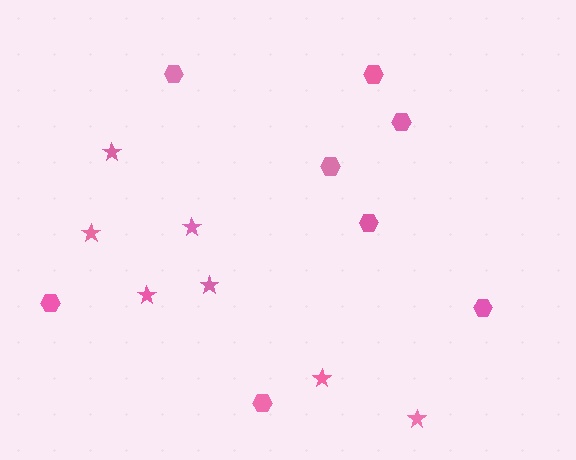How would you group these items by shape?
There are 2 groups: one group of stars (7) and one group of hexagons (8).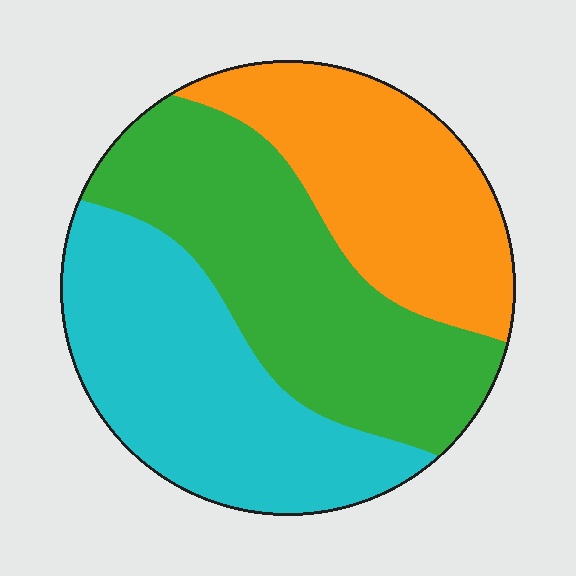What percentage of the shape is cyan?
Cyan takes up about one third (1/3) of the shape.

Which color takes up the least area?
Orange, at roughly 30%.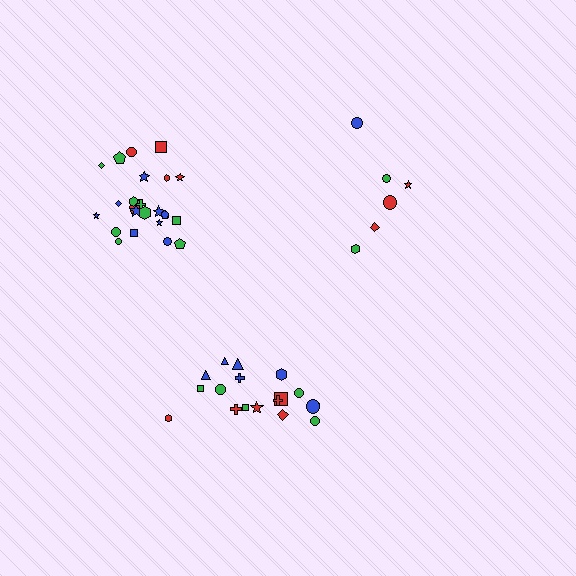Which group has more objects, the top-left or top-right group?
The top-left group.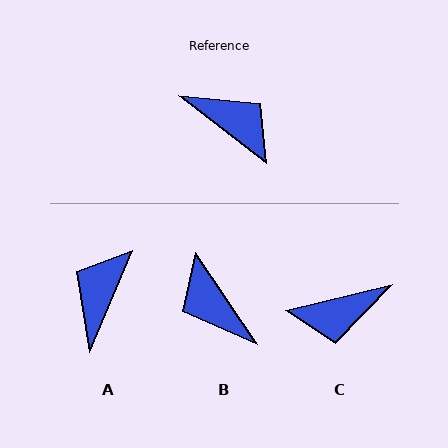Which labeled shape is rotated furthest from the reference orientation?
B, about 162 degrees away.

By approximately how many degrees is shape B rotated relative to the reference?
Approximately 162 degrees counter-clockwise.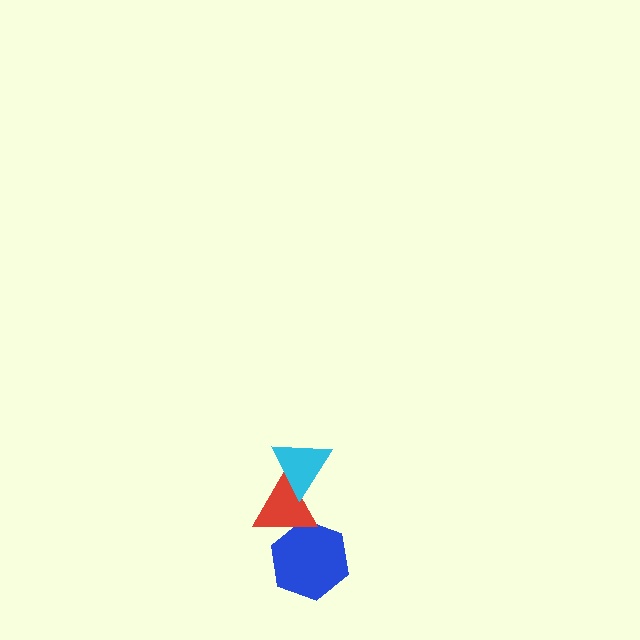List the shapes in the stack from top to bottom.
From top to bottom: the cyan triangle, the red triangle, the blue hexagon.